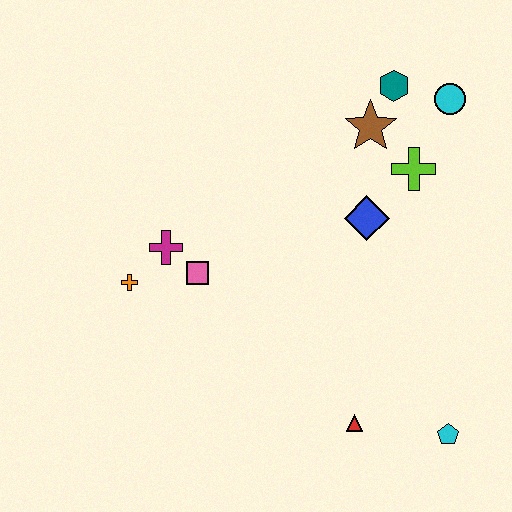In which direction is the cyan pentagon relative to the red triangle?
The cyan pentagon is to the right of the red triangle.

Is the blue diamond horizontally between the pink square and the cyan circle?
Yes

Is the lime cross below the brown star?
Yes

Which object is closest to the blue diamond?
The lime cross is closest to the blue diamond.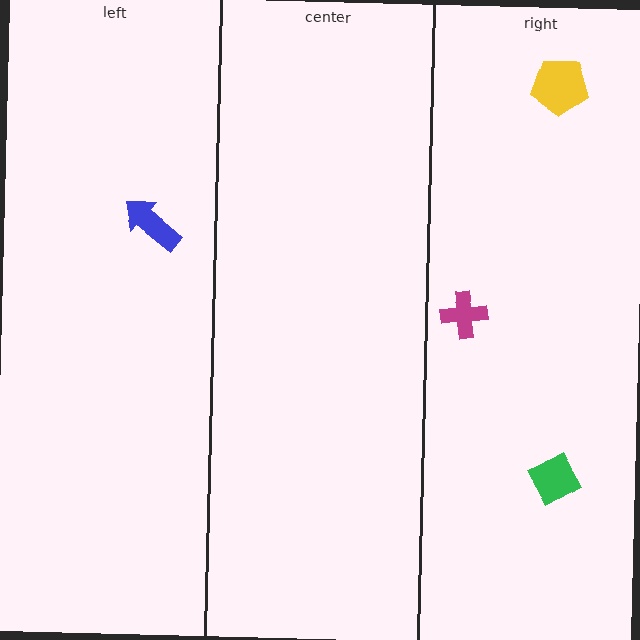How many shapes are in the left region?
1.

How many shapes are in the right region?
3.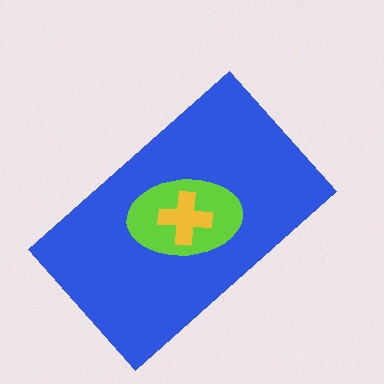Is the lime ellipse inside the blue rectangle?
Yes.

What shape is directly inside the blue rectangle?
The lime ellipse.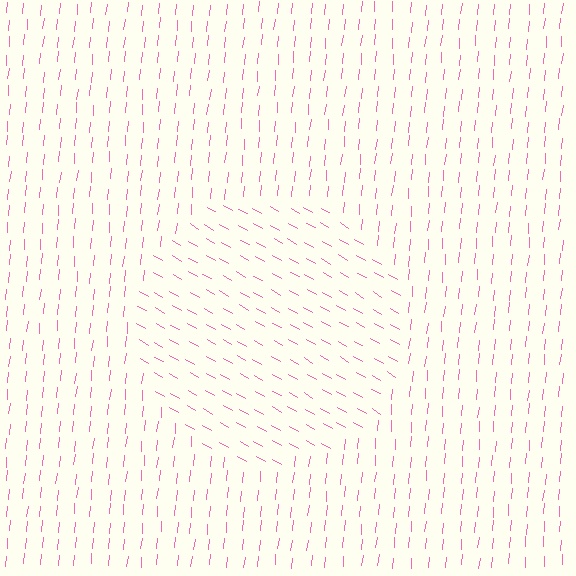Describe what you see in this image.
The image is filled with small pink line segments. A circle region in the image has lines oriented differently from the surrounding lines, creating a visible texture boundary.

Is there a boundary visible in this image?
Yes, there is a texture boundary formed by a change in line orientation.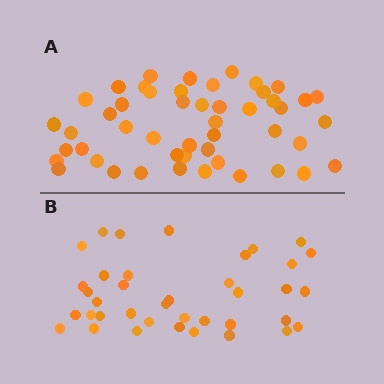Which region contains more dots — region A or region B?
Region A (the top region) has more dots.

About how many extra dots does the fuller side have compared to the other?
Region A has roughly 12 or so more dots than region B.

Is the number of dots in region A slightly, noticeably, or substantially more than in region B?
Region A has noticeably more, but not dramatically so. The ratio is roughly 1.3 to 1.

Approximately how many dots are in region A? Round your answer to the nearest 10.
About 50 dots. (The exact count is 49, which rounds to 50.)